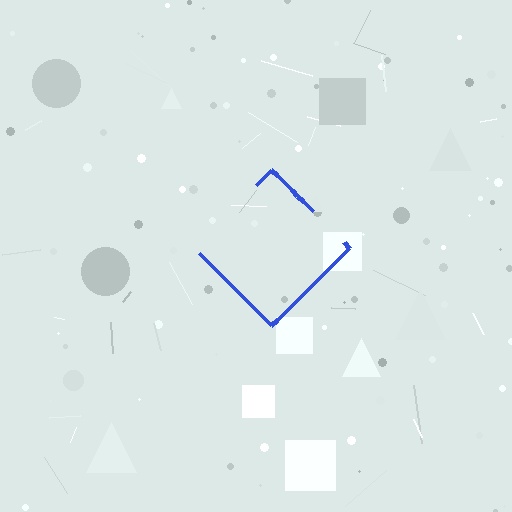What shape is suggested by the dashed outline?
The dashed outline suggests a diamond.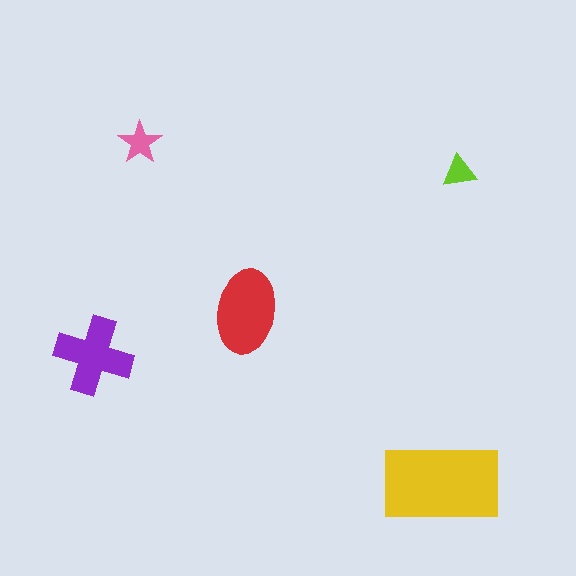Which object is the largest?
The yellow rectangle.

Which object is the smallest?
The lime triangle.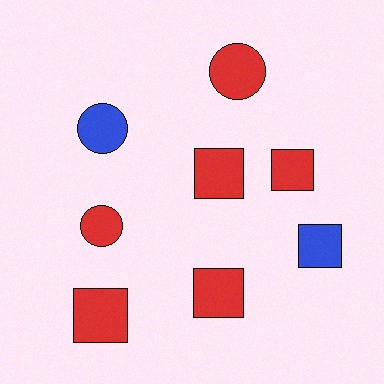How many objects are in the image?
There are 8 objects.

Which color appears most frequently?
Red, with 6 objects.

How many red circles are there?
There are 2 red circles.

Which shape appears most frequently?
Square, with 5 objects.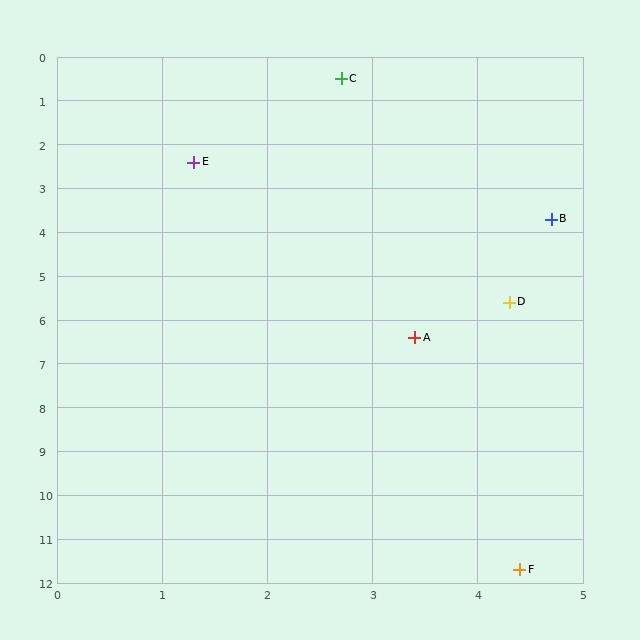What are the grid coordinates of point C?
Point C is at approximately (2.7, 0.5).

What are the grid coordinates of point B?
Point B is at approximately (4.7, 3.7).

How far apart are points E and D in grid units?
Points E and D are about 4.4 grid units apart.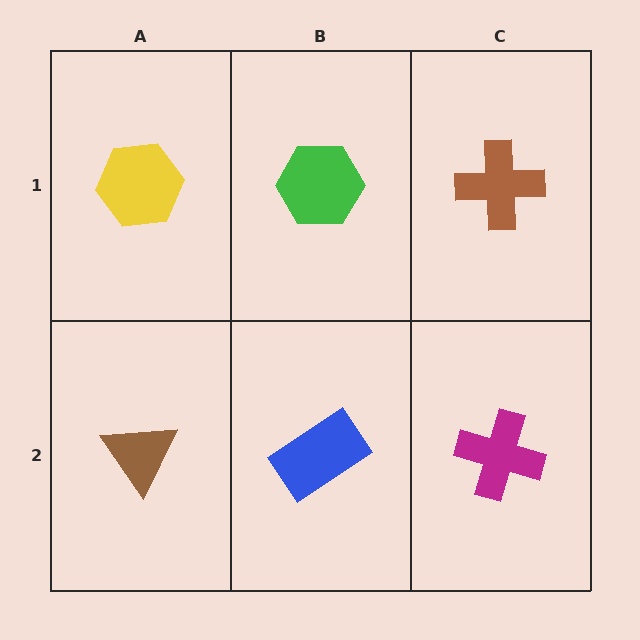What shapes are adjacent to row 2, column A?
A yellow hexagon (row 1, column A), a blue rectangle (row 2, column B).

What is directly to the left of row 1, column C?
A green hexagon.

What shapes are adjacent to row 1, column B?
A blue rectangle (row 2, column B), a yellow hexagon (row 1, column A), a brown cross (row 1, column C).